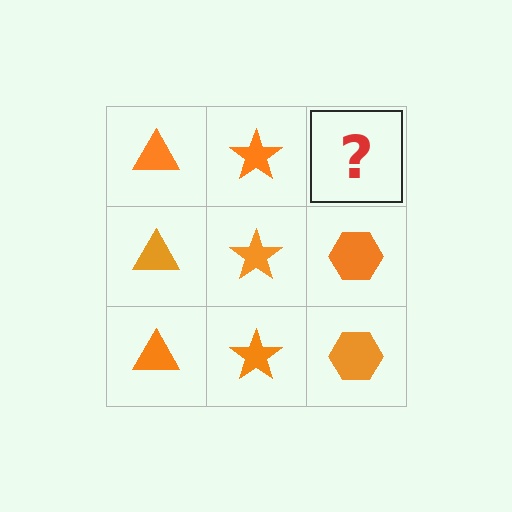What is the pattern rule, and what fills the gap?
The rule is that each column has a consistent shape. The gap should be filled with an orange hexagon.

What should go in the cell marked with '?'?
The missing cell should contain an orange hexagon.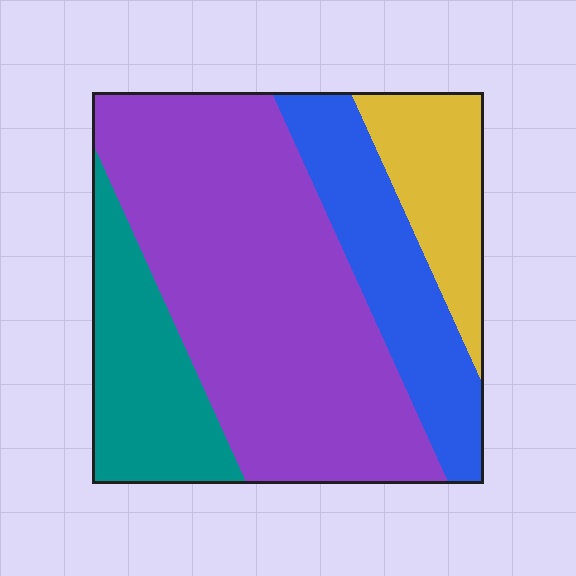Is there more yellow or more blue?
Blue.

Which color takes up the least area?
Yellow, at roughly 15%.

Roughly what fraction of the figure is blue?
Blue covers about 20% of the figure.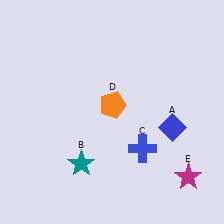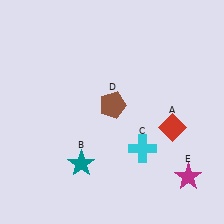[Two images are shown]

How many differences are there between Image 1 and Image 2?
There are 3 differences between the two images.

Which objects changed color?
A changed from blue to red. C changed from blue to cyan. D changed from orange to brown.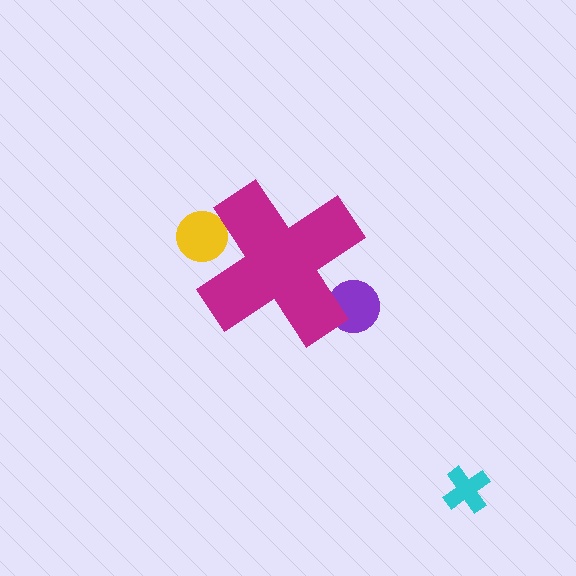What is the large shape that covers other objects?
A magenta cross.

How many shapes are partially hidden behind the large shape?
2 shapes are partially hidden.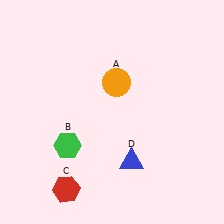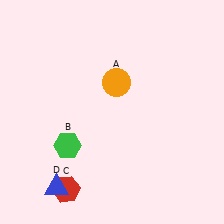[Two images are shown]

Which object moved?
The blue triangle (D) moved left.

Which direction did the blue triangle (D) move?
The blue triangle (D) moved left.